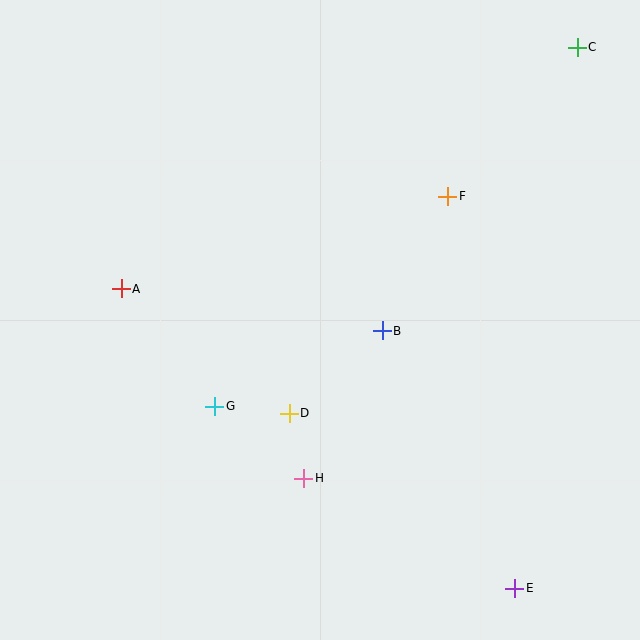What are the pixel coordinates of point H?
Point H is at (304, 478).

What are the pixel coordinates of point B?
Point B is at (382, 331).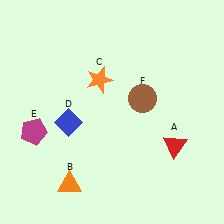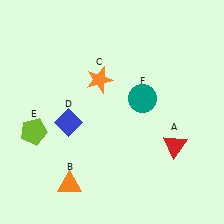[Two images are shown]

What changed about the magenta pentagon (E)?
In Image 1, E is magenta. In Image 2, it changed to lime.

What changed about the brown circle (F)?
In Image 1, F is brown. In Image 2, it changed to teal.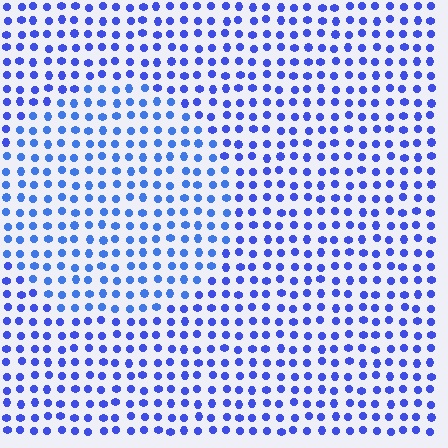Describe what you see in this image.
The image is filled with small blue elements in a uniform arrangement. A circle-shaped region is visible where the elements are tinted to a slightly different hue, forming a subtle color boundary.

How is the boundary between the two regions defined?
The boundary is defined purely by a slight shift in hue (about 16 degrees). Spacing, size, and orientation are identical on both sides.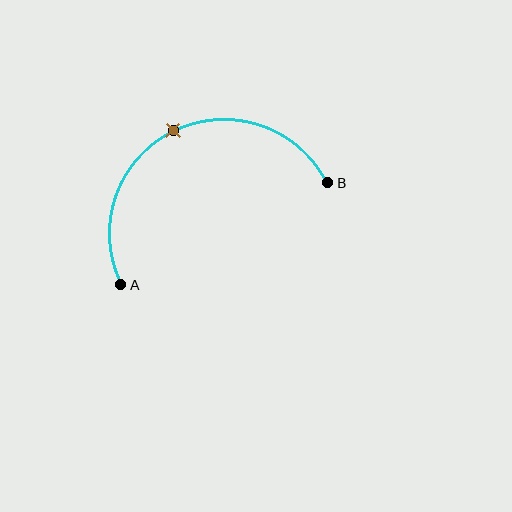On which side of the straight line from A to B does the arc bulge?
The arc bulges above the straight line connecting A and B.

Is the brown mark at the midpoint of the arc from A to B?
Yes. The brown mark lies on the arc at equal arc-length from both A and B — it is the arc midpoint.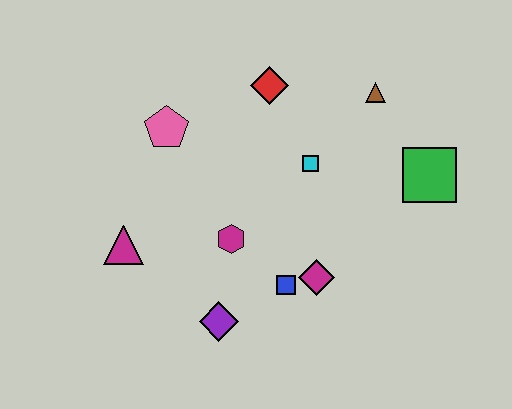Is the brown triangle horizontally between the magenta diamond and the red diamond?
No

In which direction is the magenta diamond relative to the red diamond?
The magenta diamond is below the red diamond.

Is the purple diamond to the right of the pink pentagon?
Yes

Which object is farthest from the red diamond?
The purple diamond is farthest from the red diamond.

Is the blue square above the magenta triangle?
No